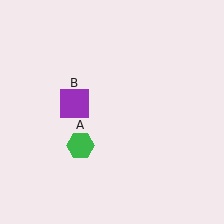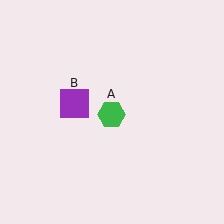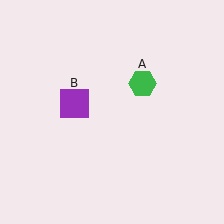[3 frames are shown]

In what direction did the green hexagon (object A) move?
The green hexagon (object A) moved up and to the right.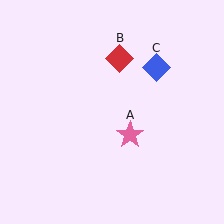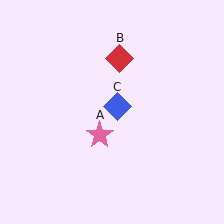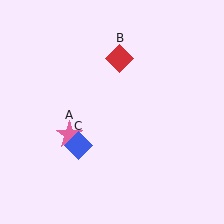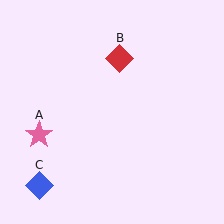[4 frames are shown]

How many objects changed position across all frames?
2 objects changed position: pink star (object A), blue diamond (object C).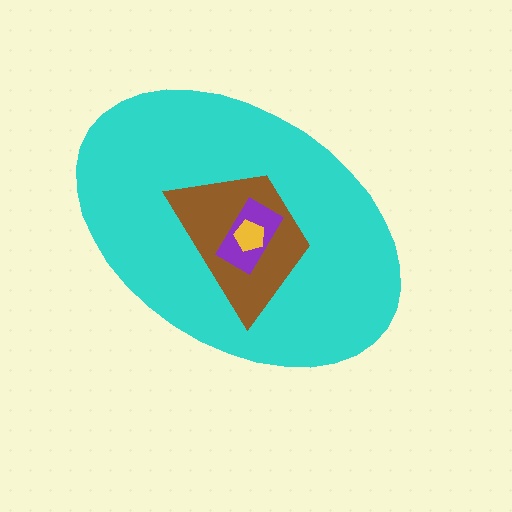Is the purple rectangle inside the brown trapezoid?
Yes.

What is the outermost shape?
The cyan ellipse.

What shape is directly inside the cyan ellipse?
The brown trapezoid.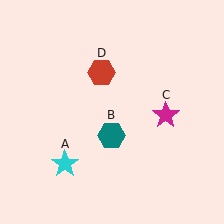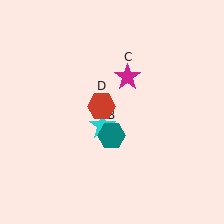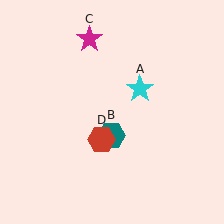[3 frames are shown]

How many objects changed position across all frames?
3 objects changed position: cyan star (object A), magenta star (object C), red hexagon (object D).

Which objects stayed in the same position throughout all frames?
Teal hexagon (object B) remained stationary.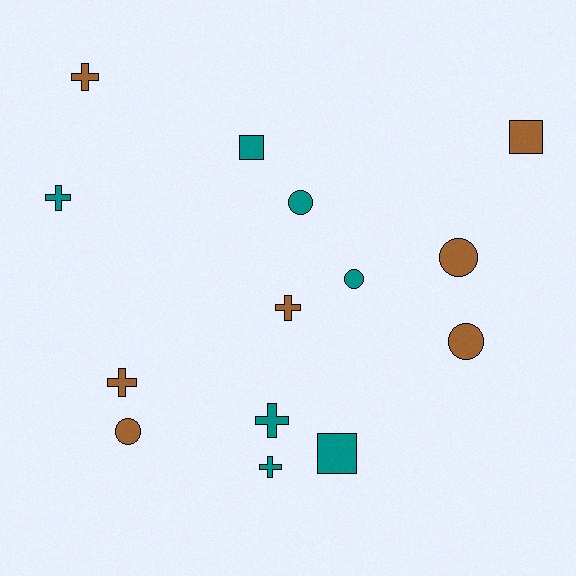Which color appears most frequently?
Brown, with 7 objects.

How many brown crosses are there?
There are 3 brown crosses.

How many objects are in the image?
There are 14 objects.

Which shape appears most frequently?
Cross, with 6 objects.